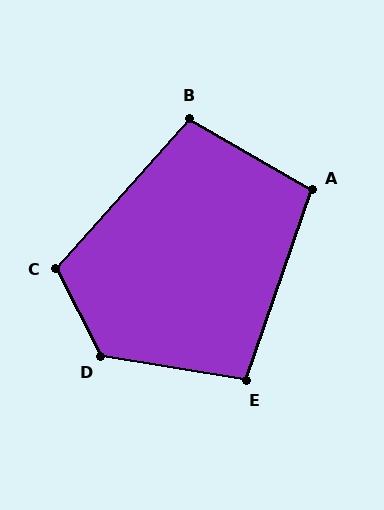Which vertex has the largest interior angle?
D, at approximately 126 degrees.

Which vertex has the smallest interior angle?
E, at approximately 100 degrees.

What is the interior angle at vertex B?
Approximately 102 degrees (obtuse).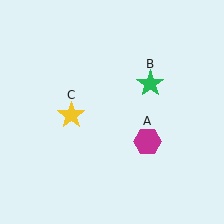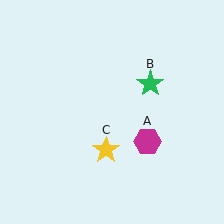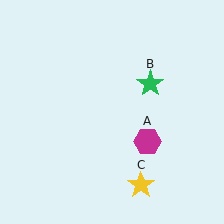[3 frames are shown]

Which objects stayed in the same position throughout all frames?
Magenta hexagon (object A) and green star (object B) remained stationary.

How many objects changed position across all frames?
1 object changed position: yellow star (object C).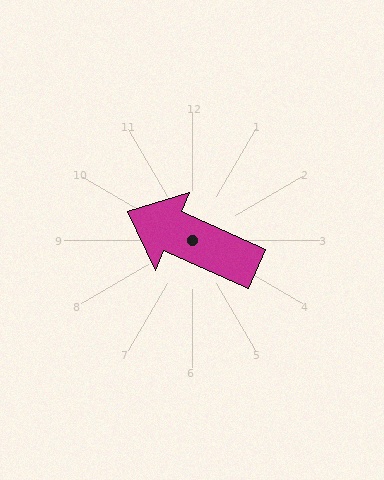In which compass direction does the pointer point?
Northwest.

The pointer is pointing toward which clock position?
Roughly 10 o'clock.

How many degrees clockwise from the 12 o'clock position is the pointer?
Approximately 294 degrees.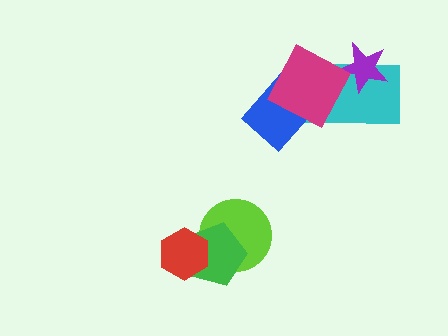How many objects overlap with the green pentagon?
2 objects overlap with the green pentagon.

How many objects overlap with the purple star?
1 object overlaps with the purple star.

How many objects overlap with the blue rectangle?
2 objects overlap with the blue rectangle.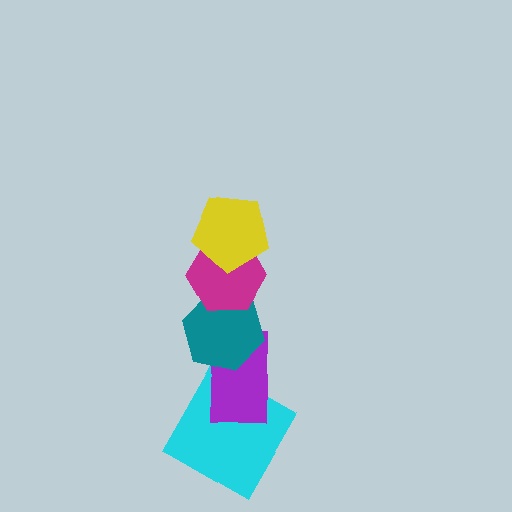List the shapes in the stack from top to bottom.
From top to bottom: the yellow pentagon, the magenta hexagon, the teal hexagon, the purple rectangle, the cyan square.